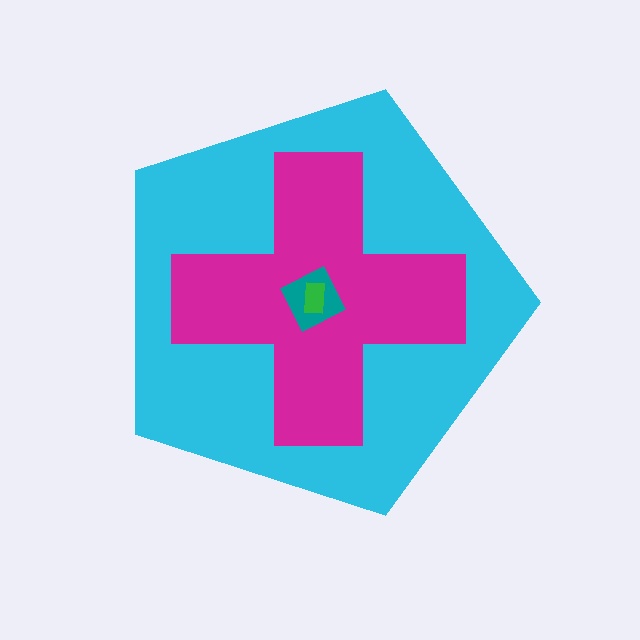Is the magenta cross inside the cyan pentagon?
Yes.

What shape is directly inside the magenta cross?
The teal diamond.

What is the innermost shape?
The green rectangle.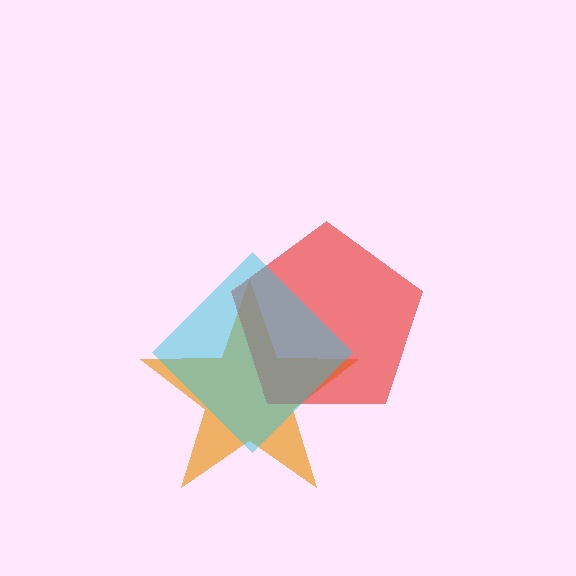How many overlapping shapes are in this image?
There are 3 overlapping shapes in the image.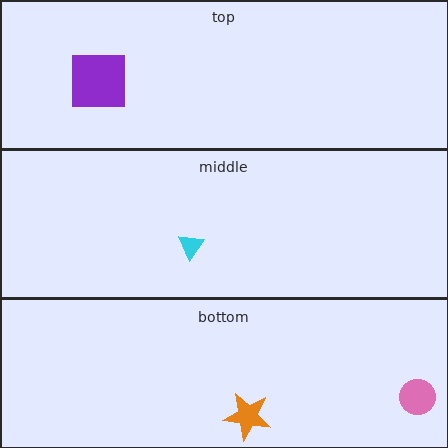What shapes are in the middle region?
The cyan triangle.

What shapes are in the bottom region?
The orange star, the pink circle.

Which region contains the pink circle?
The bottom region.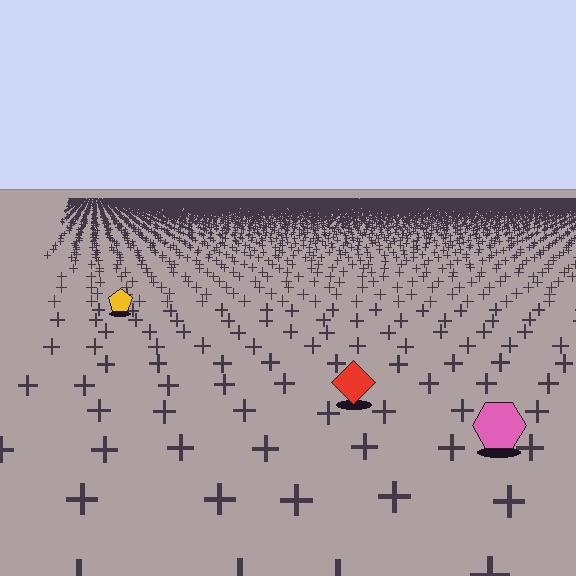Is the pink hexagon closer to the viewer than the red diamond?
Yes. The pink hexagon is closer — you can tell from the texture gradient: the ground texture is coarser near it.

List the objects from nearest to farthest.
From nearest to farthest: the pink hexagon, the red diamond, the yellow pentagon.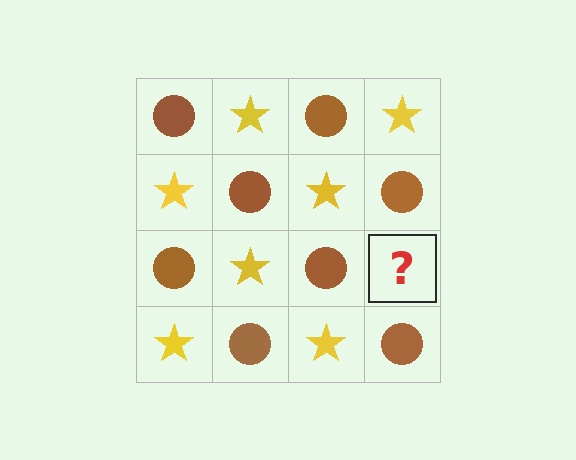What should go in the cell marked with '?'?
The missing cell should contain a yellow star.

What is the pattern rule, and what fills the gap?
The rule is that it alternates brown circle and yellow star in a checkerboard pattern. The gap should be filled with a yellow star.